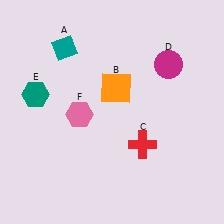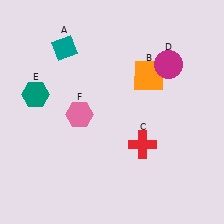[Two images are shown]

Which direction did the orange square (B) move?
The orange square (B) moved right.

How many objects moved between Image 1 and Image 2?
1 object moved between the two images.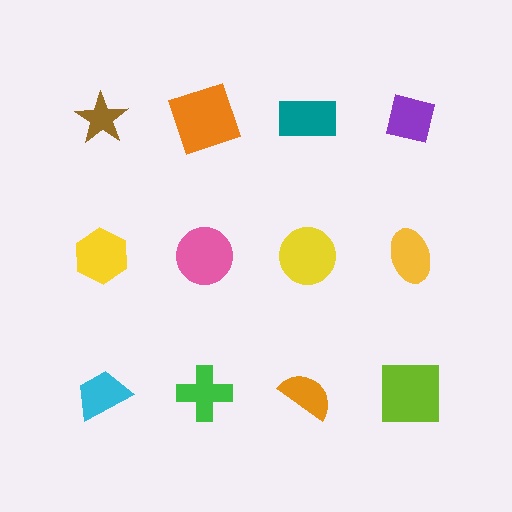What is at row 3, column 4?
A lime square.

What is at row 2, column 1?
A yellow hexagon.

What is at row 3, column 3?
An orange semicircle.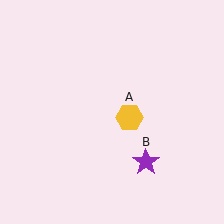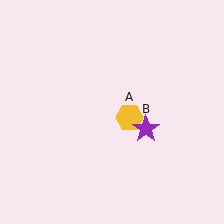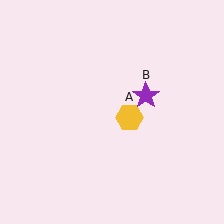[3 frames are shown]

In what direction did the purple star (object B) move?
The purple star (object B) moved up.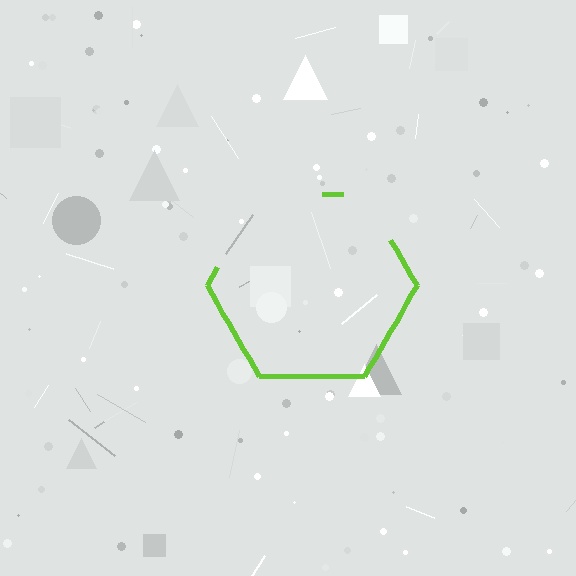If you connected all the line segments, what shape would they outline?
They would outline a hexagon.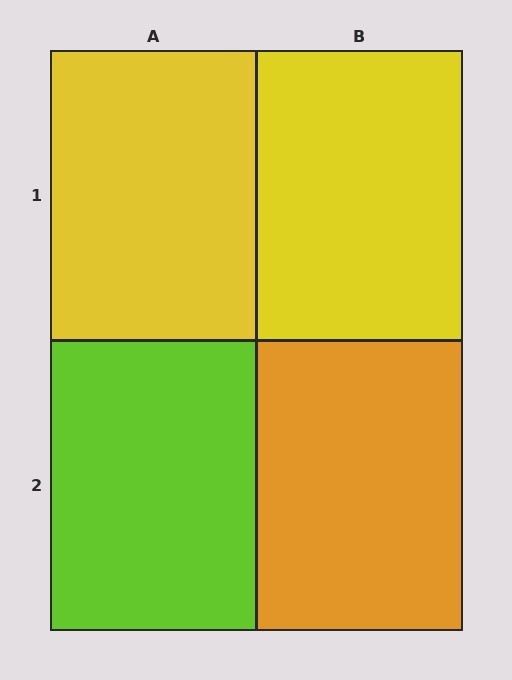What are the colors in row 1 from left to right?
Yellow, yellow.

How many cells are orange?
1 cell is orange.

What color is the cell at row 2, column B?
Orange.